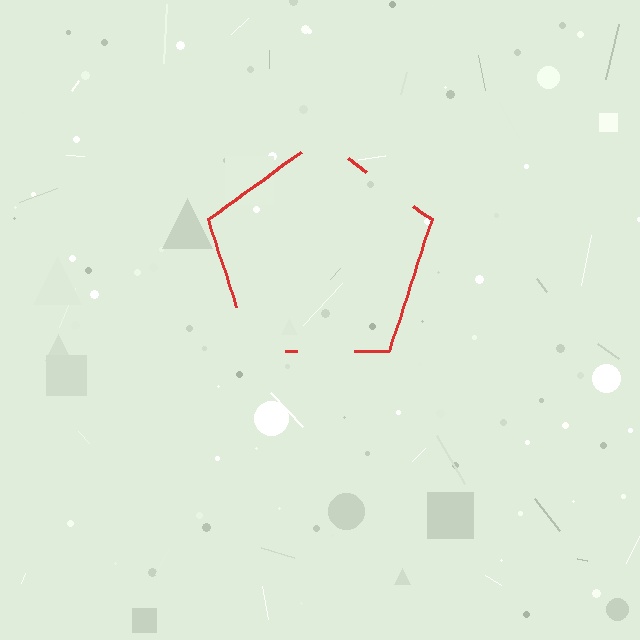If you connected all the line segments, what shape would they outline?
They would outline a pentagon.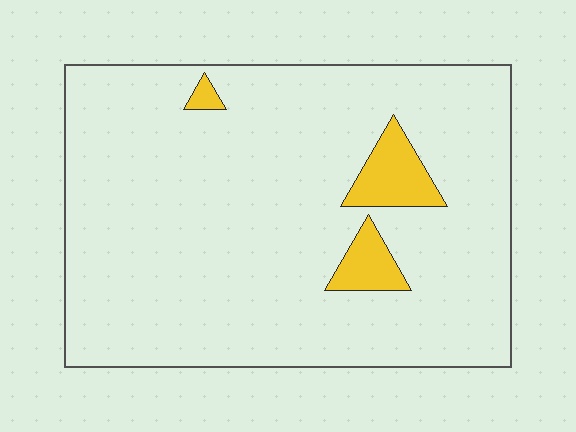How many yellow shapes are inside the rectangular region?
3.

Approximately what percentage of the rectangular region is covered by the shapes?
Approximately 5%.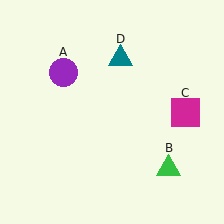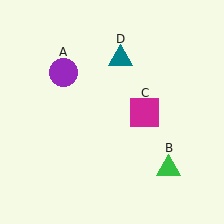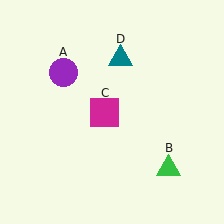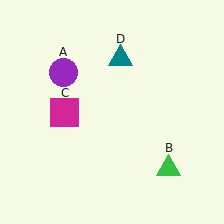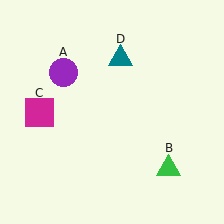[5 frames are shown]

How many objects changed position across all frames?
1 object changed position: magenta square (object C).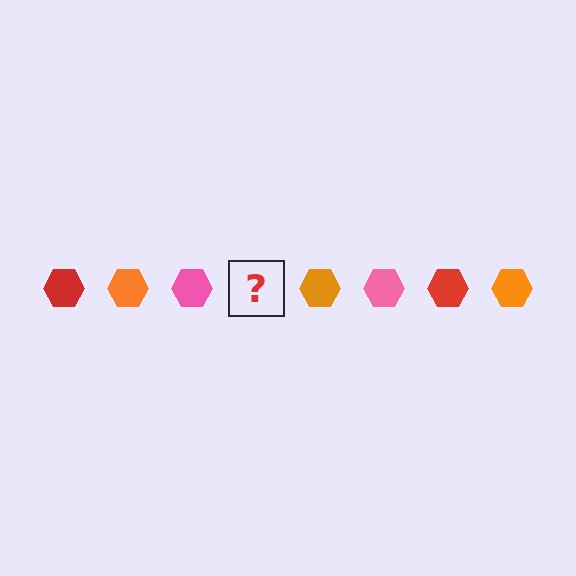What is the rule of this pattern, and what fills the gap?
The rule is that the pattern cycles through red, orange, pink hexagons. The gap should be filled with a red hexagon.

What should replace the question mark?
The question mark should be replaced with a red hexagon.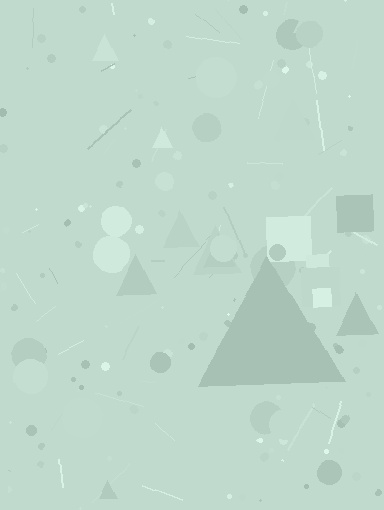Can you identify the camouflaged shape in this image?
The camouflaged shape is a triangle.